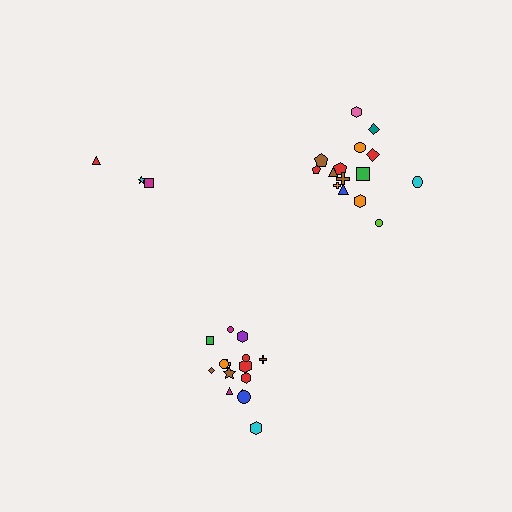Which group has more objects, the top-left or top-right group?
The top-right group.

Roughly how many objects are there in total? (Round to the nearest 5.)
Roughly 35 objects in total.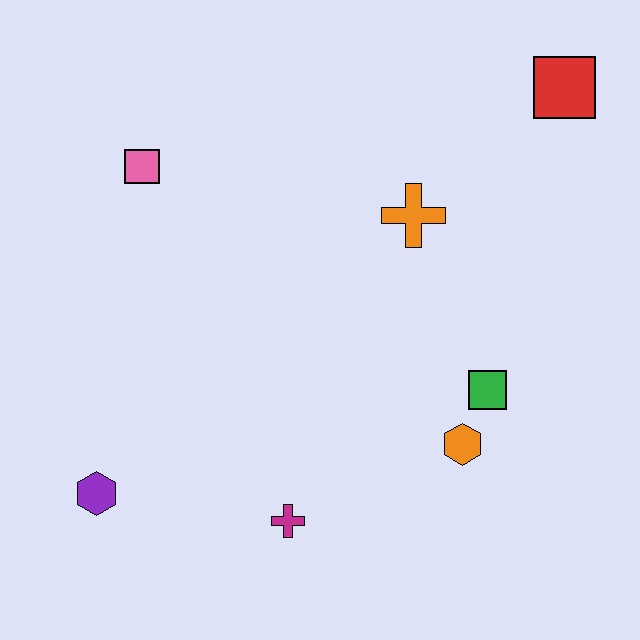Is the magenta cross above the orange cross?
No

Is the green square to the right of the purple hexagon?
Yes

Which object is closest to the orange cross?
The green square is closest to the orange cross.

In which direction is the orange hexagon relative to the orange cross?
The orange hexagon is below the orange cross.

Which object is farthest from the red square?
The purple hexagon is farthest from the red square.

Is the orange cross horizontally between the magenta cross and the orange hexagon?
Yes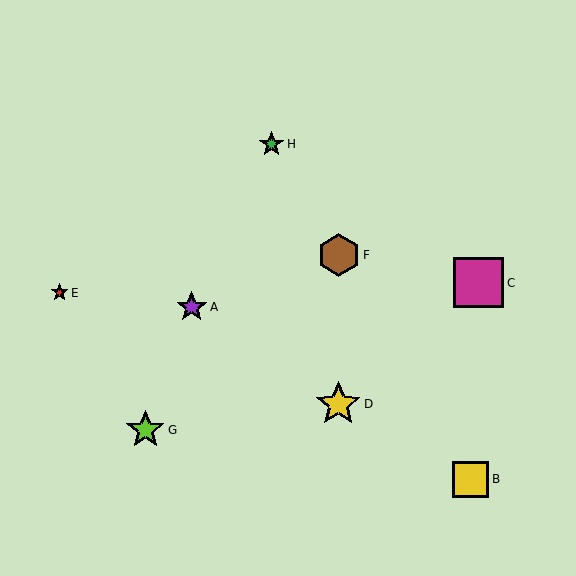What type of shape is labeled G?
Shape G is a lime star.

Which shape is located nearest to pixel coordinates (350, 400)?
The yellow star (labeled D) at (338, 404) is nearest to that location.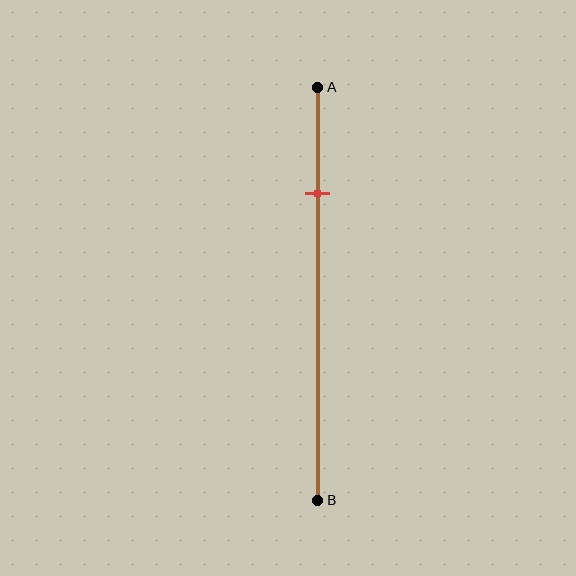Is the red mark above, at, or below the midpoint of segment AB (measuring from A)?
The red mark is above the midpoint of segment AB.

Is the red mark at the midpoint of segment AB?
No, the mark is at about 25% from A, not at the 50% midpoint.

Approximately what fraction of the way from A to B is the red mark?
The red mark is approximately 25% of the way from A to B.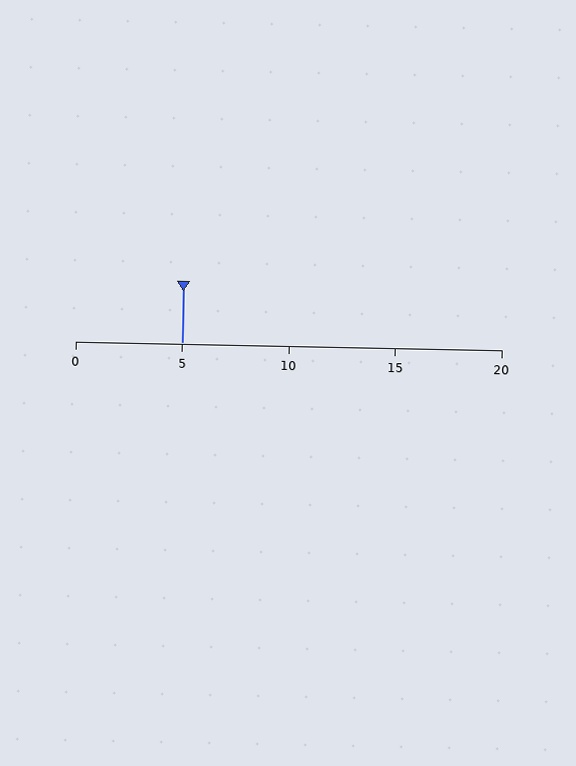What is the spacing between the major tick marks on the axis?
The major ticks are spaced 5 apart.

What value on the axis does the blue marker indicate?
The marker indicates approximately 5.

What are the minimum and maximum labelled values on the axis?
The axis runs from 0 to 20.